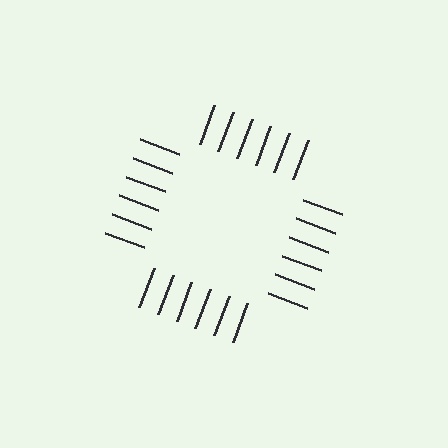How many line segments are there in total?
24 — 6 along each of the 4 edges.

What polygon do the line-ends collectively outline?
An illusory square — the line segments terminate on its edges but no continuous stroke is drawn.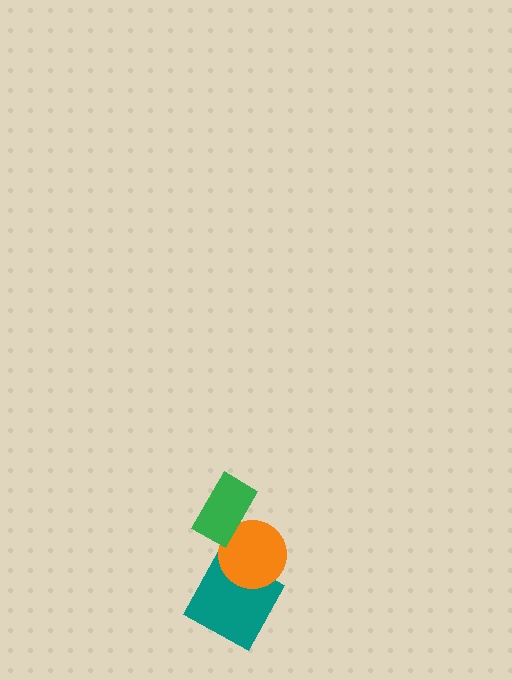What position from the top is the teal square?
The teal square is 3rd from the top.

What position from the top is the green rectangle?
The green rectangle is 1st from the top.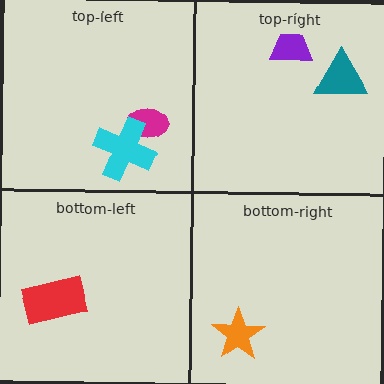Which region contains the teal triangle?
The top-right region.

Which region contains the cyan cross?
The top-left region.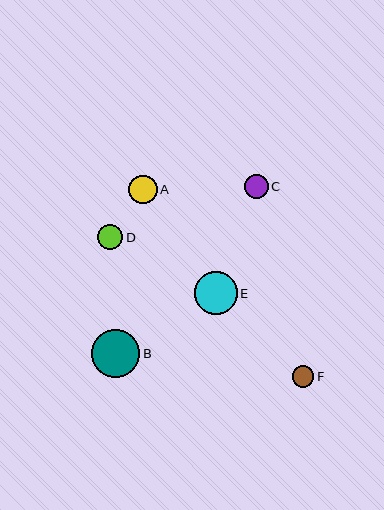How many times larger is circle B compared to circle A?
Circle B is approximately 1.7 times the size of circle A.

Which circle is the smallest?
Circle F is the smallest with a size of approximately 22 pixels.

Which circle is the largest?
Circle B is the largest with a size of approximately 48 pixels.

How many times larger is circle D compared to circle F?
Circle D is approximately 1.2 times the size of circle F.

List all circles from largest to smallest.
From largest to smallest: B, E, A, D, C, F.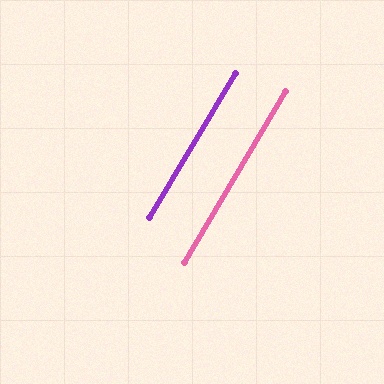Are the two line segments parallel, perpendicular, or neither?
Parallel — their directions differ by only 0.3°.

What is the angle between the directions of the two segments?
Approximately 0 degrees.